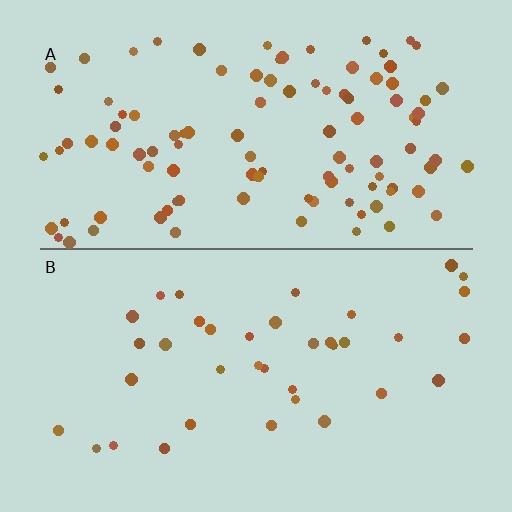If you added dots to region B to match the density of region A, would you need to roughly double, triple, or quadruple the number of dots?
Approximately triple.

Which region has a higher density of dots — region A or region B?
A (the top).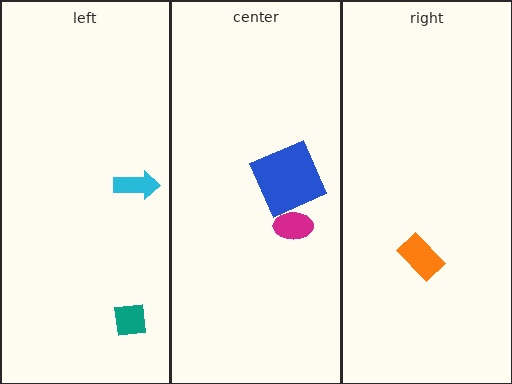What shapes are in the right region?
The orange rectangle.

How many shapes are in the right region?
1.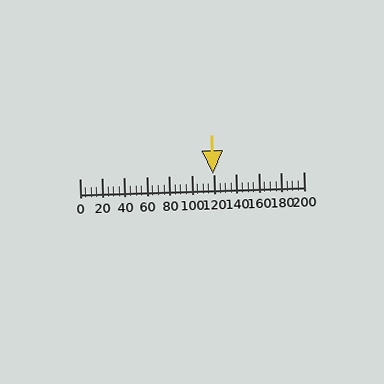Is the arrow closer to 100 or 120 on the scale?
The arrow is closer to 120.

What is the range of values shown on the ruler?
The ruler shows values from 0 to 200.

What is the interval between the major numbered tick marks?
The major tick marks are spaced 20 units apart.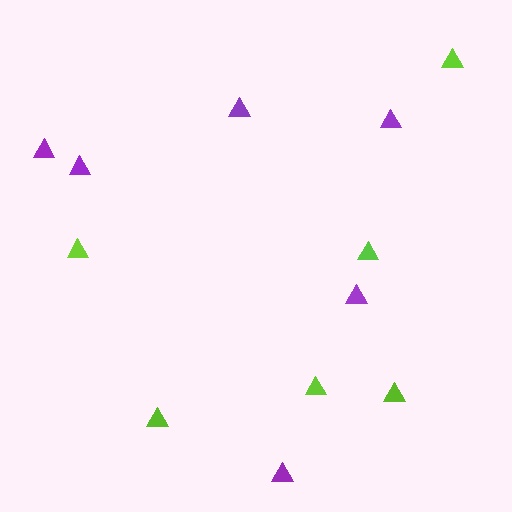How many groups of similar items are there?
There are 2 groups: one group of purple triangles (6) and one group of lime triangles (6).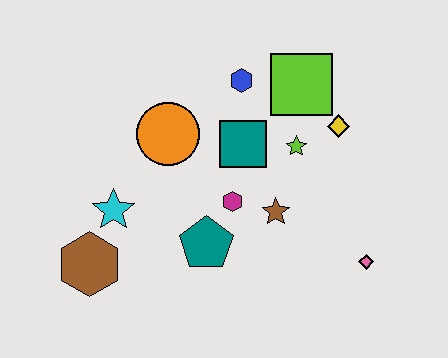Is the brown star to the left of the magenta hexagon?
No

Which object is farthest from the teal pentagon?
The lime square is farthest from the teal pentagon.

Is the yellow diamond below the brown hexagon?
No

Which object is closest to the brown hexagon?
The cyan star is closest to the brown hexagon.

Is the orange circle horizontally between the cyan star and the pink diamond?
Yes